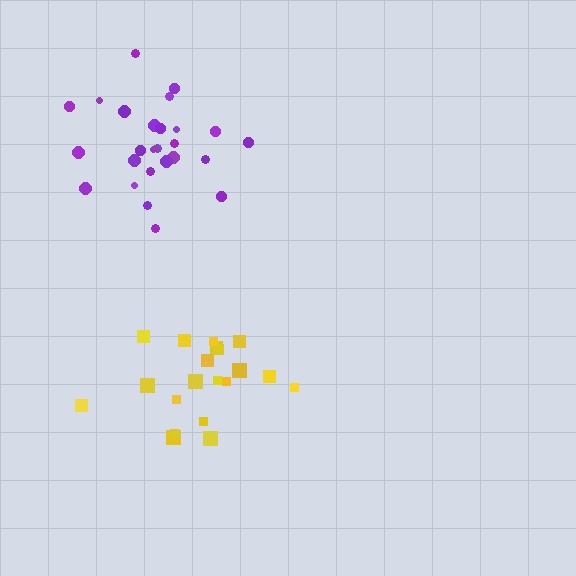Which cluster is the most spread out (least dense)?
Yellow.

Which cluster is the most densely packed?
Purple.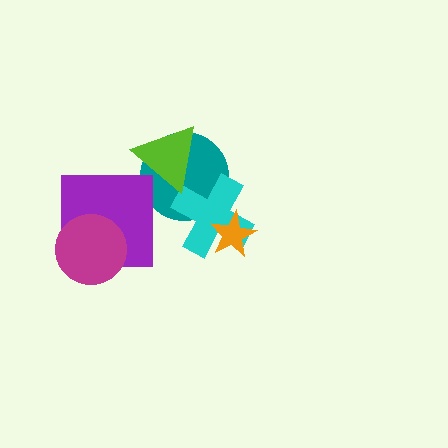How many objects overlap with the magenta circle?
1 object overlaps with the magenta circle.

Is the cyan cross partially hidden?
Yes, it is partially covered by another shape.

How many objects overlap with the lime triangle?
1 object overlaps with the lime triangle.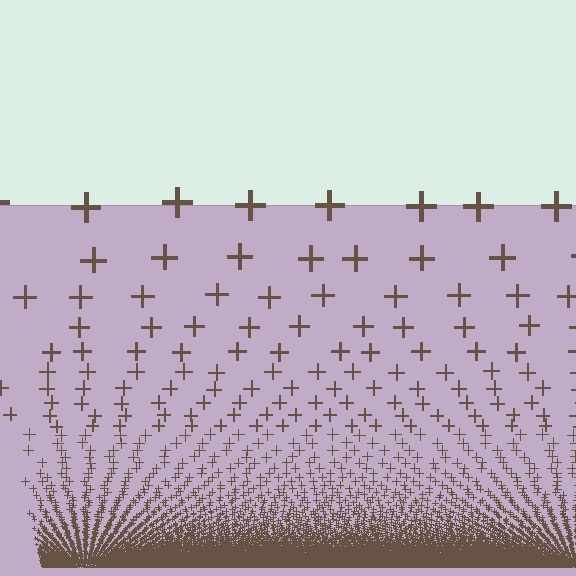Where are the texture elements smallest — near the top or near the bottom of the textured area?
Near the bottom.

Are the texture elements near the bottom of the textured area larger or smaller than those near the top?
Smaller. The gradient is inverted — elements near the bottom are smaller and denser.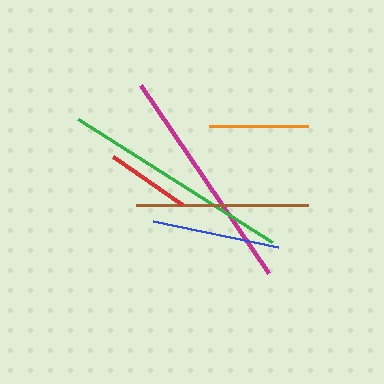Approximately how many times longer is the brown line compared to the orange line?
The brown line is approximately 1.7 times the length of the orange line.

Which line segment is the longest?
The green line is the longest at approximately 230 pixels.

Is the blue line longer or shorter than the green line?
The green line is longer than the blue line.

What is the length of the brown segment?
The brown segment is approximately 172 pixels long.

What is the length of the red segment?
The red segment is approximately 84 pixels long.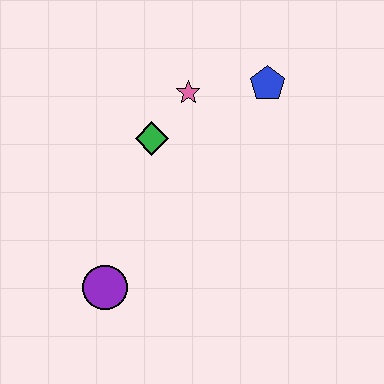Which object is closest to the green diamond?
The pink star is closest to the green diamond.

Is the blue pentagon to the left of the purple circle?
No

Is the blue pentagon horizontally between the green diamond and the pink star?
No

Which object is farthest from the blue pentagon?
The purple circle is farthest from the blue pentagon.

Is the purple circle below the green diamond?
Yes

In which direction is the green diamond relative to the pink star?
The green diamond is below the pink star.